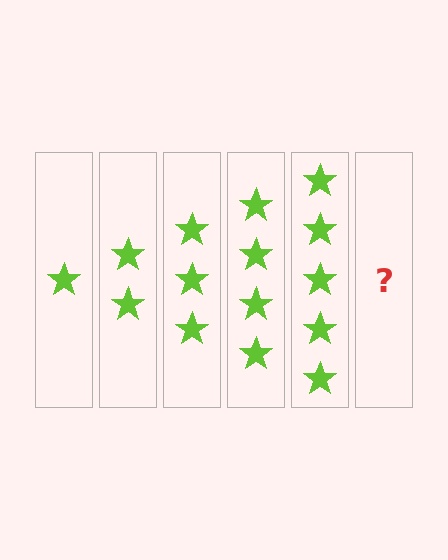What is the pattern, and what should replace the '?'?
The pattern is that each step adds one more star. The '?' should be 6 stars.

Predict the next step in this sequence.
The next step is 6 stars.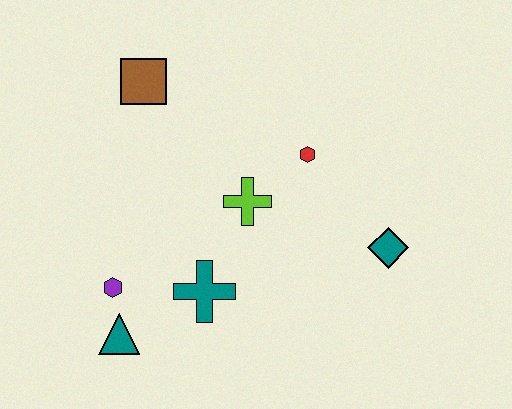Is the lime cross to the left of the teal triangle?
No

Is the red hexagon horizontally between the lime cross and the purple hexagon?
No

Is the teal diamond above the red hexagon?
No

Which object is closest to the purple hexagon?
The teal triangle is closest to the purple hexagon.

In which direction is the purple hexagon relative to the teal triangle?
The purple hexagon is above the teal triangle.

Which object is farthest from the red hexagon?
The teal triangle is farthest from the red hexagon.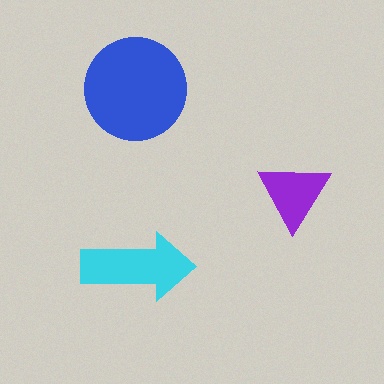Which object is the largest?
The blue circle.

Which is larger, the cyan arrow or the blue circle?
The blue circle.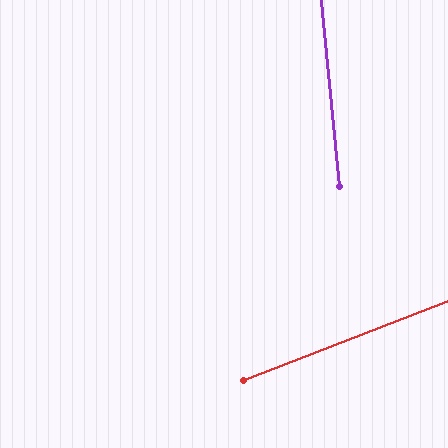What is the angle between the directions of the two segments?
Approximately 74 degrees.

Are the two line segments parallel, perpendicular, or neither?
Neither parallel nor perpendicular — they differ by about 74°.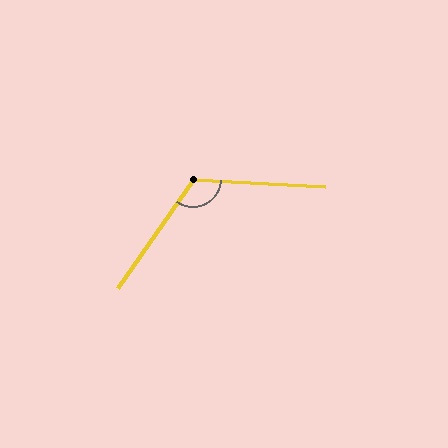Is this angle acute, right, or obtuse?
It is obtuse.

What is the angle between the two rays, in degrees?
Approximately 122 degrees.